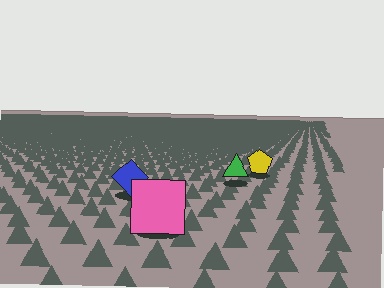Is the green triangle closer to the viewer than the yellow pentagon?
Yes. The green triangle is closer — you can tell from the texture gradient: the ground texture is coarser near it.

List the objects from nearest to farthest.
From nearest to farthest: the pink square, the blue diamond, the green triangle, the yellow pentagon.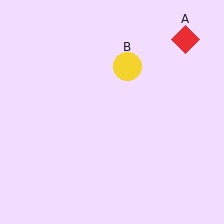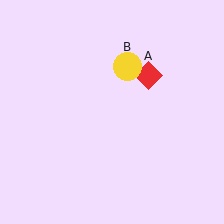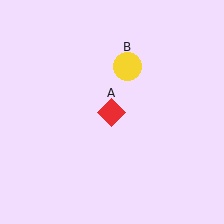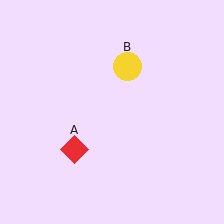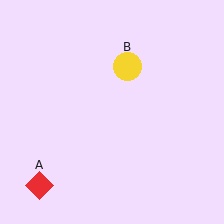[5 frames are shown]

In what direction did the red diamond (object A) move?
The red diamond (object A) moved down and to the left.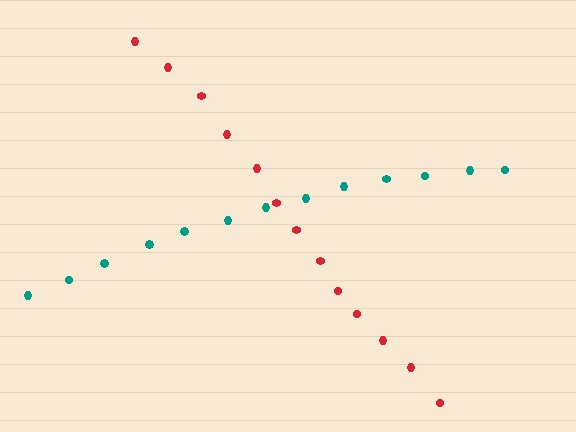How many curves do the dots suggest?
There are 2 distinct paths.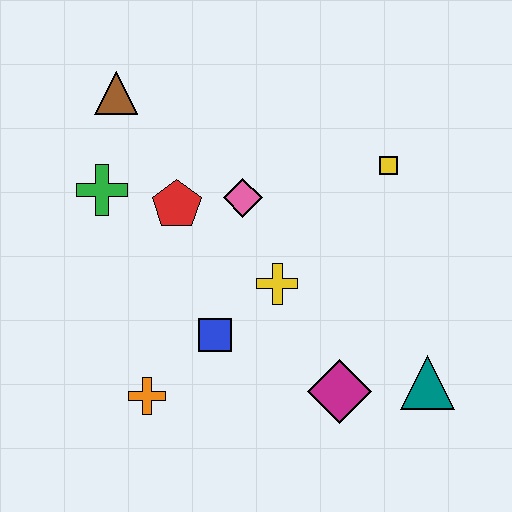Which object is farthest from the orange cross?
The yellow square is farthest from the orange cross.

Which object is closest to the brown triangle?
The green cross is closest to the brown triangle.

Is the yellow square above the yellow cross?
Yes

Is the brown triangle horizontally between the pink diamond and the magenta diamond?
No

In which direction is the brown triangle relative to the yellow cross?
The brown triangle is above the yellow cross.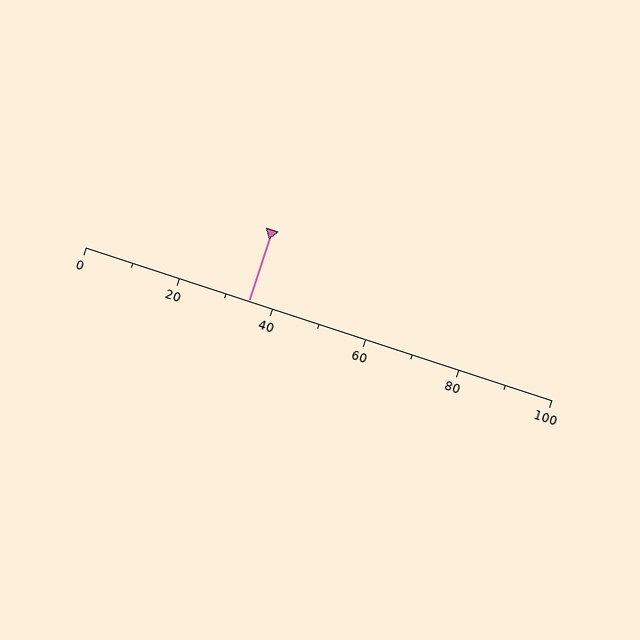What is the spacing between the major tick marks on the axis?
The major ticks are spaced 20 apart.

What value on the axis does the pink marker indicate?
The marker indicates approximately 35.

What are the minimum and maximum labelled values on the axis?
The axis runs from 0 to 100.